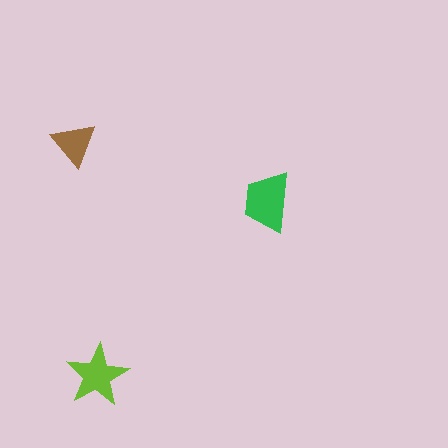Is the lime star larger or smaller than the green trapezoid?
Smaller.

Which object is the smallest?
The brown triangle.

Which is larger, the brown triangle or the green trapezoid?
The green trapezoid.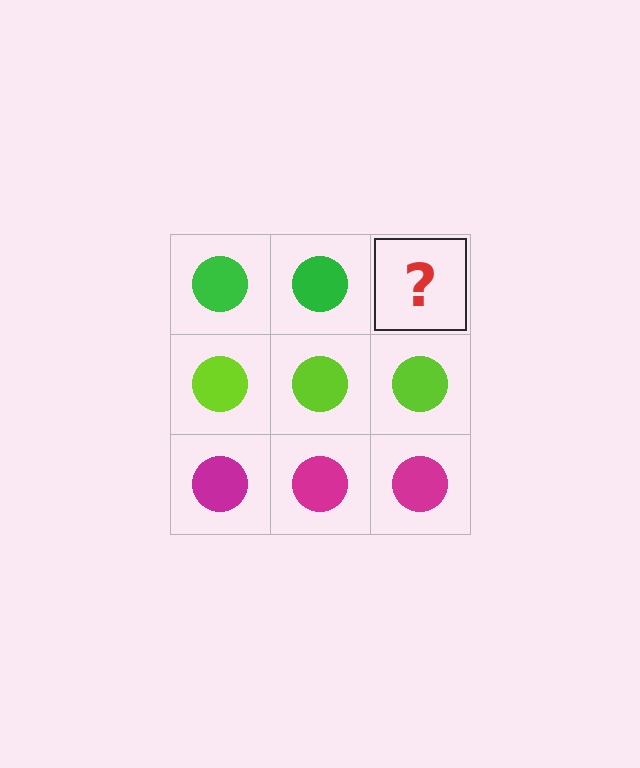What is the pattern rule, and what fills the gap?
The rule is that each row has a consistent color. The gap should be filled with a green circle.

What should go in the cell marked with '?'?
The missing cell should contain a green circle.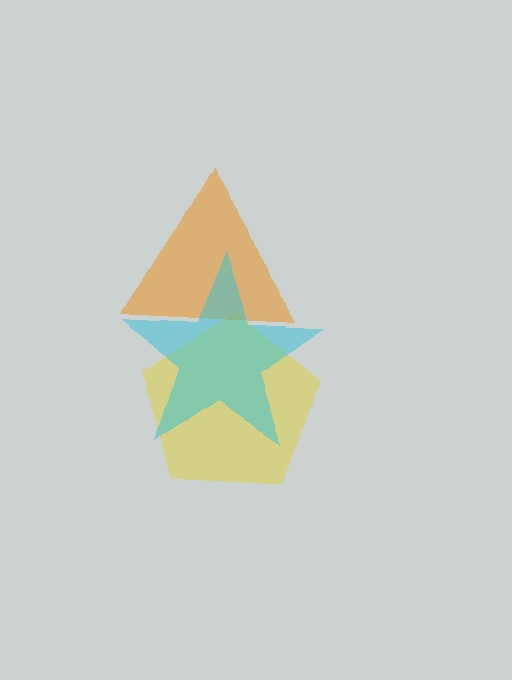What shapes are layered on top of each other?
The layered shapes are: a yellow pentagon, an orange triangle, a cyan star.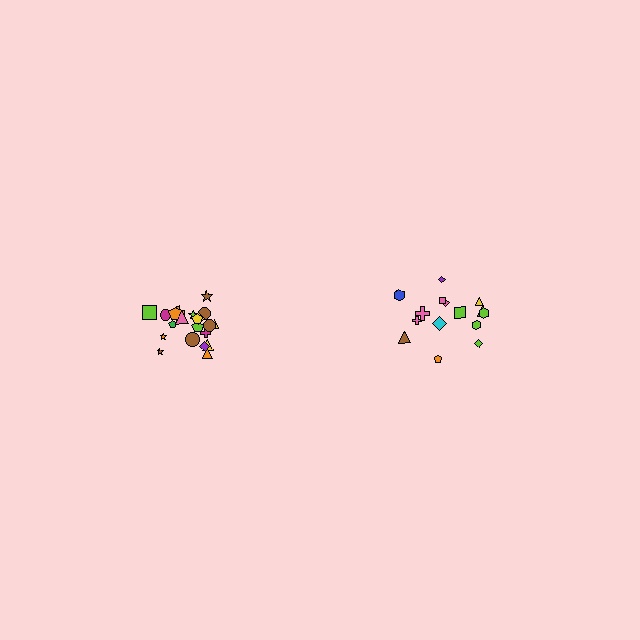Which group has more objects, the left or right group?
The left group.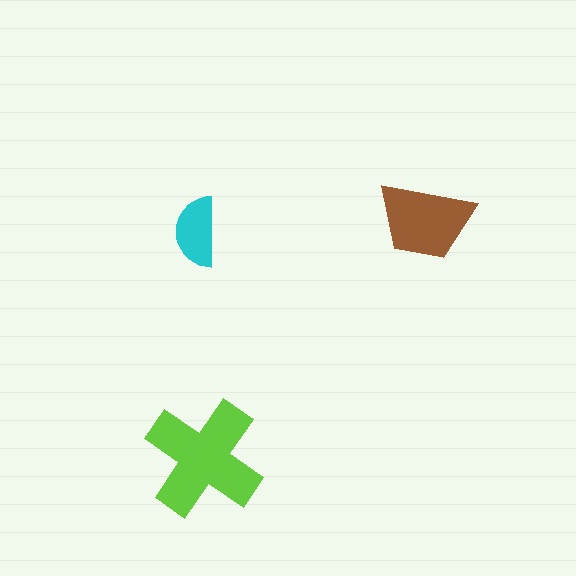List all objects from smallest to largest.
The cyan semicircle, the brown trapezoid, the lime cross.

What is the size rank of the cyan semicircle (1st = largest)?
3rd.